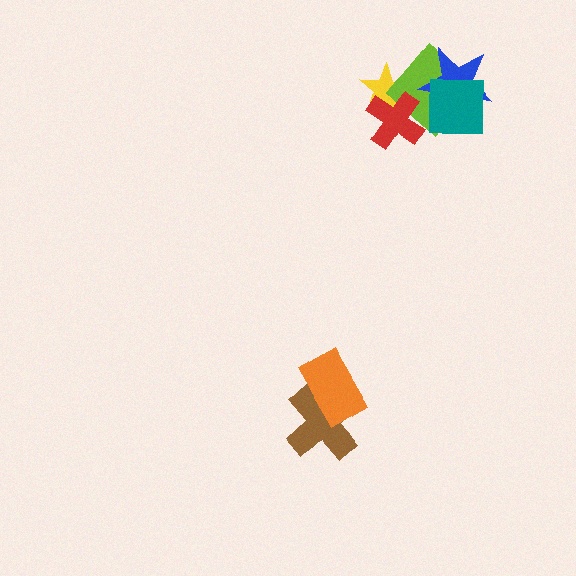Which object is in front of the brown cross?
The orange rectangle is in front of the brown cross.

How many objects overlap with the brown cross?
1 object overlaps with the brown cross.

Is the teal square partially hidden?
No, no other shape covers it.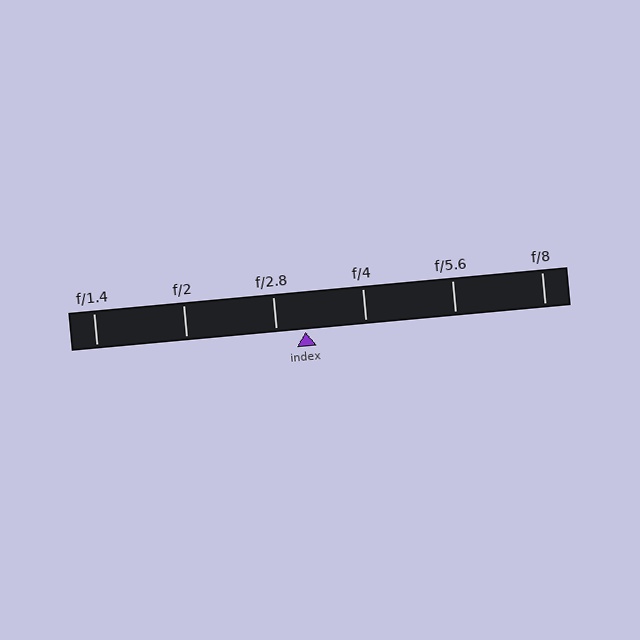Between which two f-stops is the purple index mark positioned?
The index mark is between f/2.8 and f/4.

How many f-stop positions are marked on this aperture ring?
There are 6 f-stop positions marked.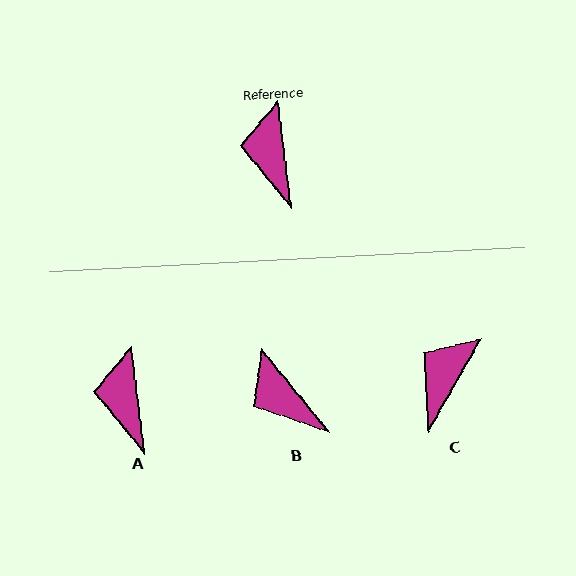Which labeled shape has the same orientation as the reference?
A.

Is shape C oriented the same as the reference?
No, it is off by about 36 degrees.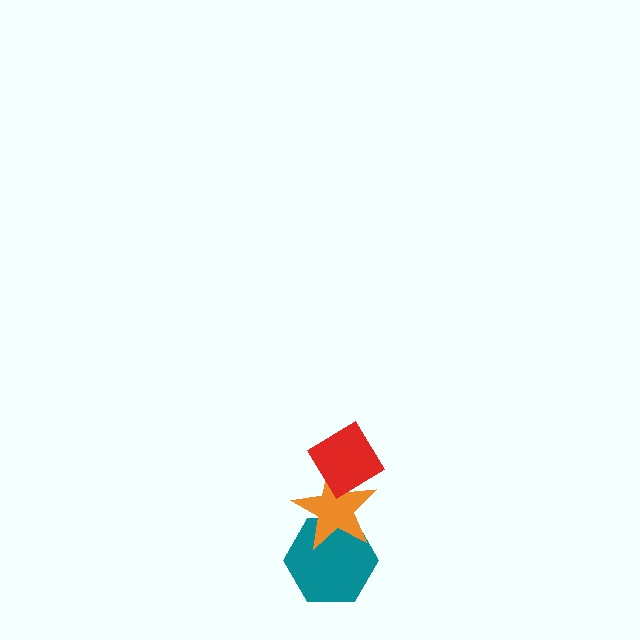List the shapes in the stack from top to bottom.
From top to bottom: the red diamond, the orange star, the teal hexagon.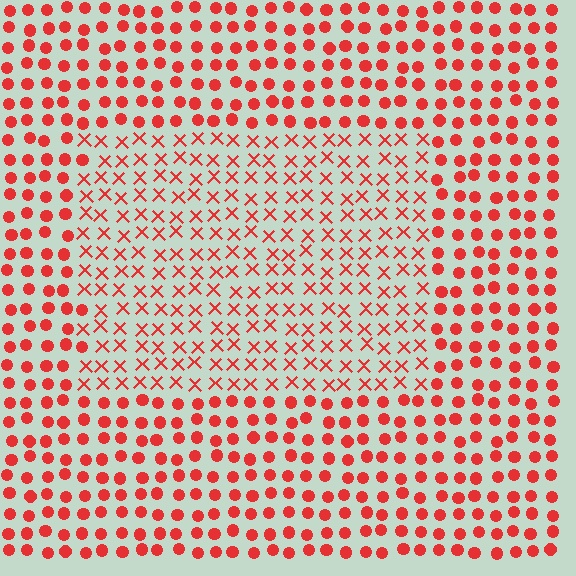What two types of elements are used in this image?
The image uses X marks inside the rectangle region and circles outside it.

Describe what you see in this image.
The image is filled with small red elements arranged in a uniform grid. A rectangle-shaped region contains X marks, while the surrounding area contains circles. The boundary is defined purely by the change in element shape.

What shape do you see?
I see a rectangle.